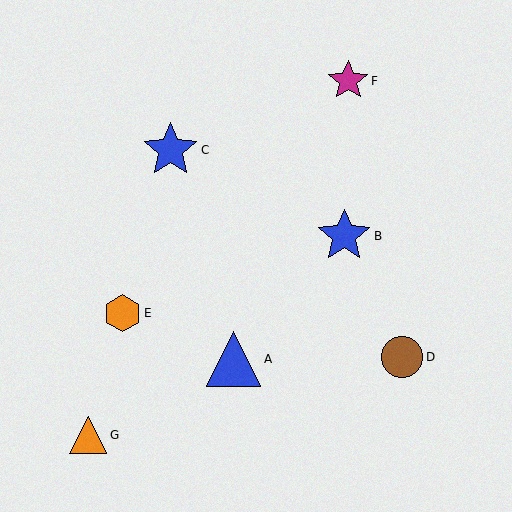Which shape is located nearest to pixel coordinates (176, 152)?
The blue star (labeled C) at (170, 150) is nearest to that location.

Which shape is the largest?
The blue star (labeled C) is the largest.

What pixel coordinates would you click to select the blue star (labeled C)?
Click at (170, 150) to select the blue star C.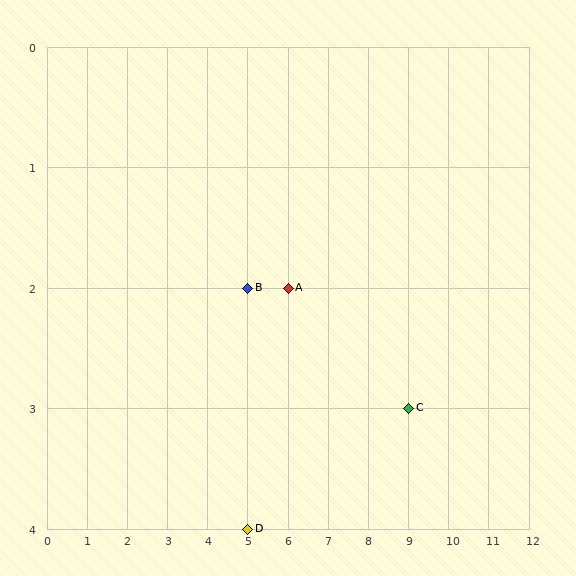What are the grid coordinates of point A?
Point A is at grid coordinates (6, 2).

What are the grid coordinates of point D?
Point D is at grid coordinates (5, 4).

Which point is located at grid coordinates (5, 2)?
Point B is at (5, 2).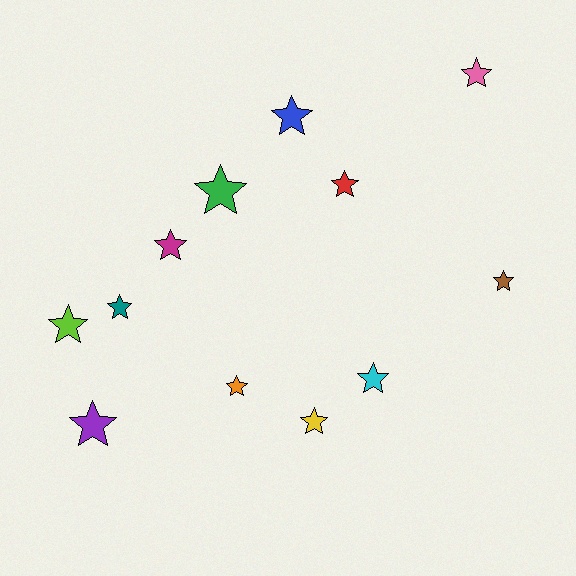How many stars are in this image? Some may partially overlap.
There are 12 stars.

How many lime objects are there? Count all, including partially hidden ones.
There is 1 lime object.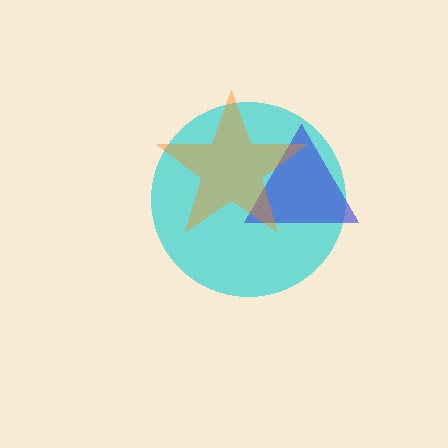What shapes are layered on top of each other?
The layered shapes are: a cyan circle, a blue triangle, an orange star.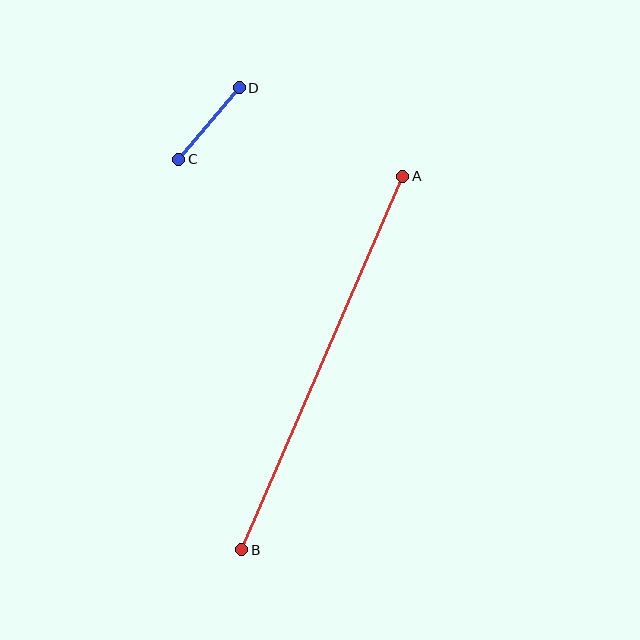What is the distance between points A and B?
The distance is approximately 407 pixels.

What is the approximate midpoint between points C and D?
The midpoint is at approximately (209, 123) pixels.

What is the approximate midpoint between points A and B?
The midpoint is at approximately (322, 363) pixels.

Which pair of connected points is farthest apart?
Points A and B are farthest apart.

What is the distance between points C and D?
The distance is approximately 93 pixels.